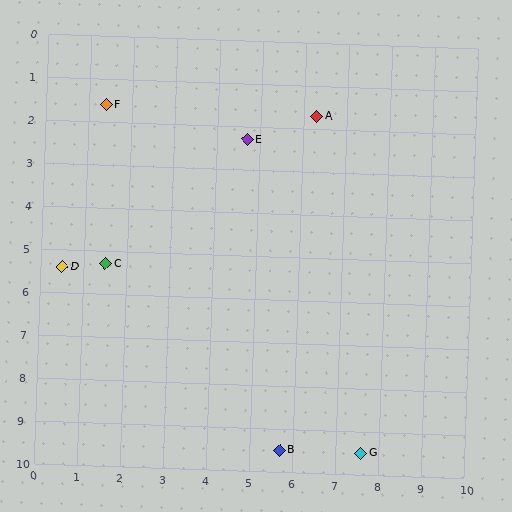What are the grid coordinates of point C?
Point C is at approximately (1.5, 5.3).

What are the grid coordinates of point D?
Point D is at approximately (0.5, 5.4).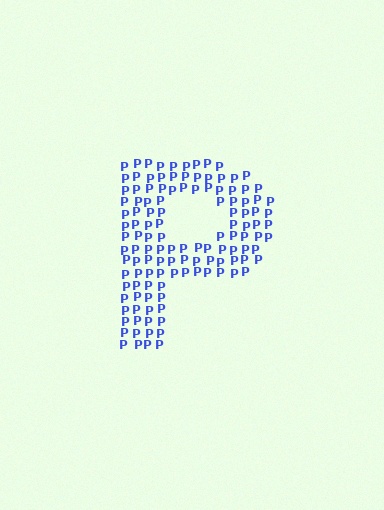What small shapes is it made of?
It is made of small letter P's.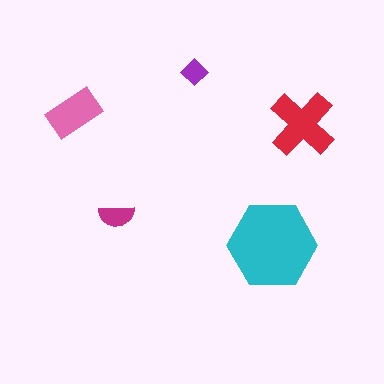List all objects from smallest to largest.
The purple diamond, the magenta semicircle, the pink rectangle, the red cross, the cyan hexagon.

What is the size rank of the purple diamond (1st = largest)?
5th.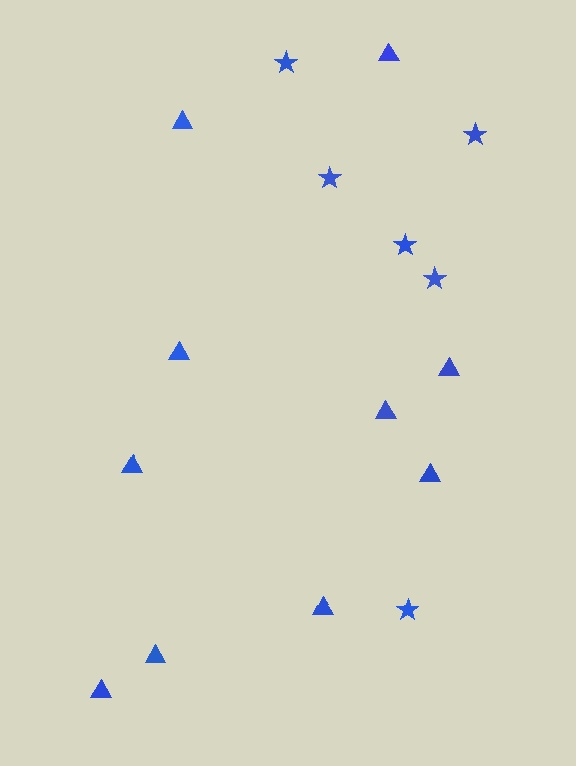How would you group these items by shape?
There are 2 groups: one group of stars (6) and one group of triangles (10).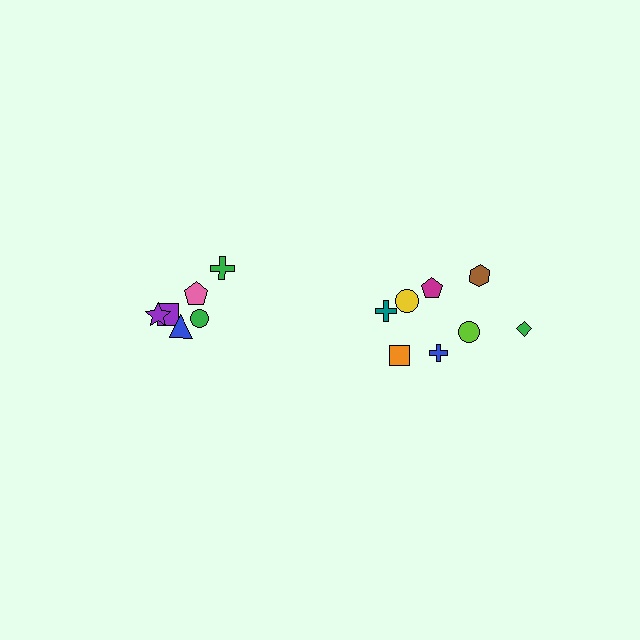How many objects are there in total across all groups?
There are 14 objects.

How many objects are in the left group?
There are 6 objects.